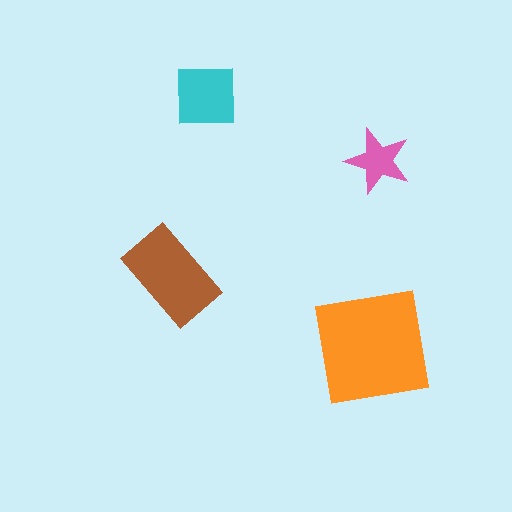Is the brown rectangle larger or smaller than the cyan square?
Larger.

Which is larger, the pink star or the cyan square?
The cyan square.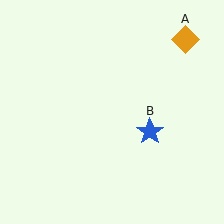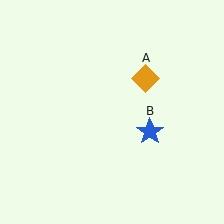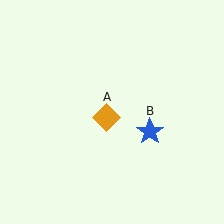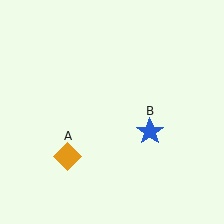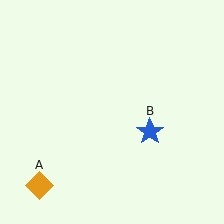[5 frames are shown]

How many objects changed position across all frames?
1 object changed position: orange diamond (object A).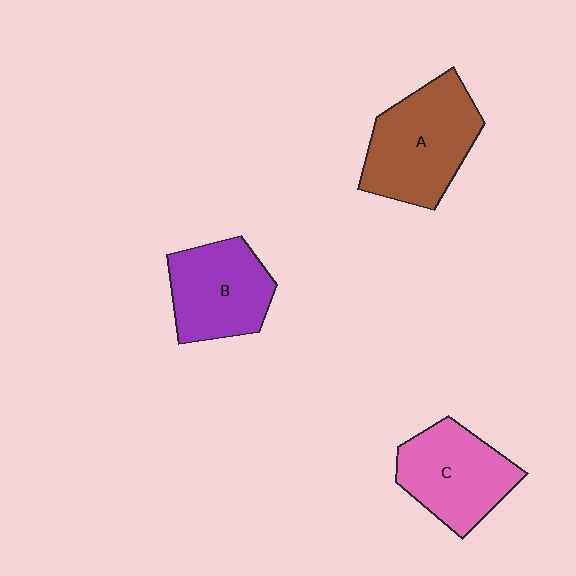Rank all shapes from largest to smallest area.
From largest to smallest: A (brown), C (pink), B (purple).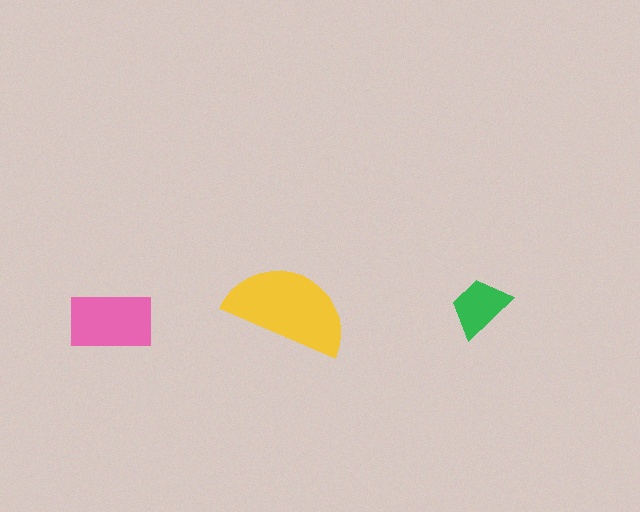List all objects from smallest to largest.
The green trapezoid, the pink rectangle, the yellow semicircle.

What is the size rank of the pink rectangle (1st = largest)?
2nd.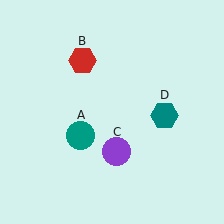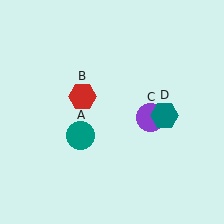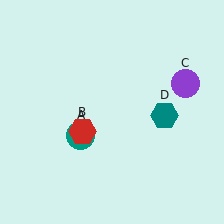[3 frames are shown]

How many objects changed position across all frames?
2 objects changed position: red hexagon (object B), purple circle (object C).